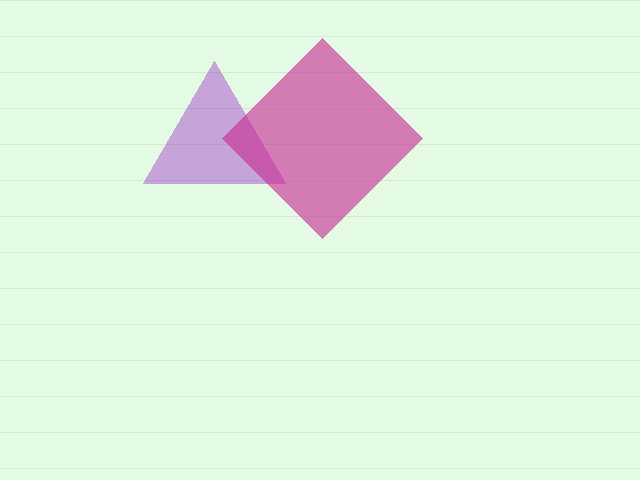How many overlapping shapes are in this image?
There are 2 overlapping shapes in the image.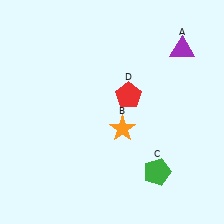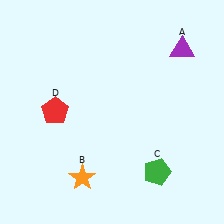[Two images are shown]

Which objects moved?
The objects that moved are: the orange star (B), the red pentagon (D).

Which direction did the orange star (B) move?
The orange star (B) moved down.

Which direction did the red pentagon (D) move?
The red pentagon (D) moved left.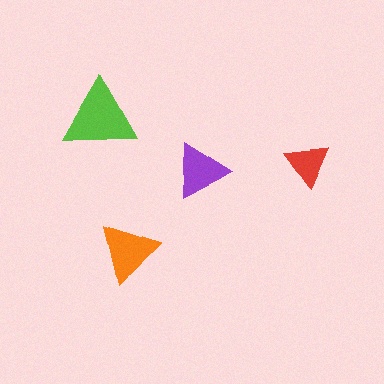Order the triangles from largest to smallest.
the lime one, the orange one, the purple one, the red one.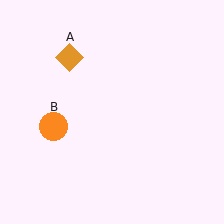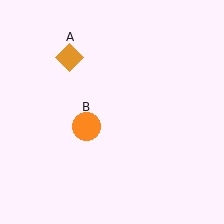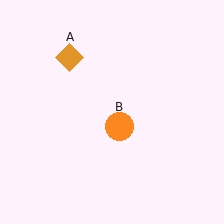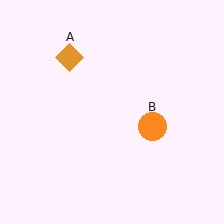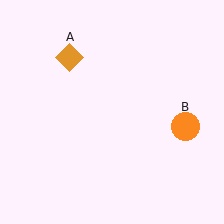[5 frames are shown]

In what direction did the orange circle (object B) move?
The orange circle (object B) moved right.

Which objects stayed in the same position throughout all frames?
Orange diamond (object A) remained stationary.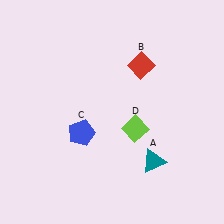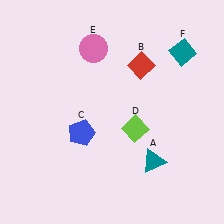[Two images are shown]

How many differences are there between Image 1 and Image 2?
There are 2 differences between the two images.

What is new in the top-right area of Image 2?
A teal diamond (F) was added in the top-right area of Image 2.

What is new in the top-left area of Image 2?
A pink circle (E) was added in the top-left area of Image 2.